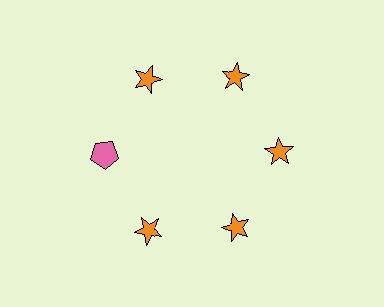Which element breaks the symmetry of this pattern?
The pink pentagon at roughly the 9 o'clock position breaks the symmetry. All other shapes are orange stars.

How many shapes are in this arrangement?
There are 6 shapes arranged in a ring pattern.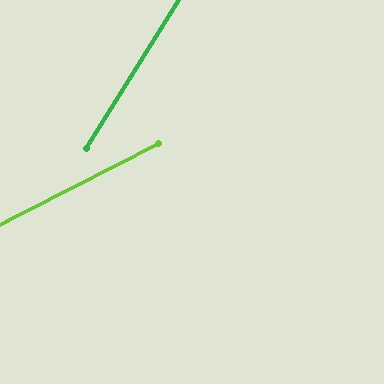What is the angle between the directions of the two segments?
Approximately 31 degrees.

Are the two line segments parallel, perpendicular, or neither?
Neither parallel nor perpendicular — they differ by about 31°.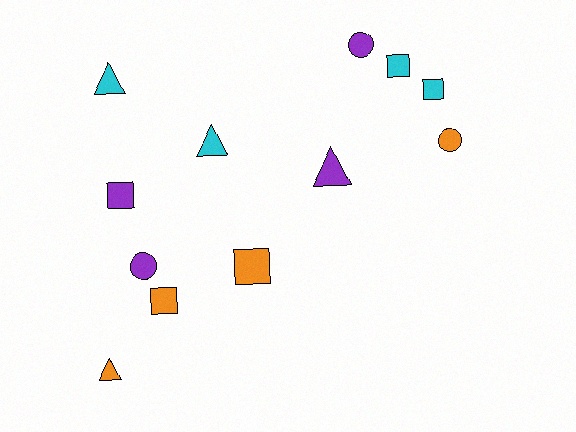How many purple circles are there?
There are 2 purple circles.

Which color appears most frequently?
Orange, with 4 objects.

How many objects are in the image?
There are 12 objects.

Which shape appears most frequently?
Square, with 5 objects.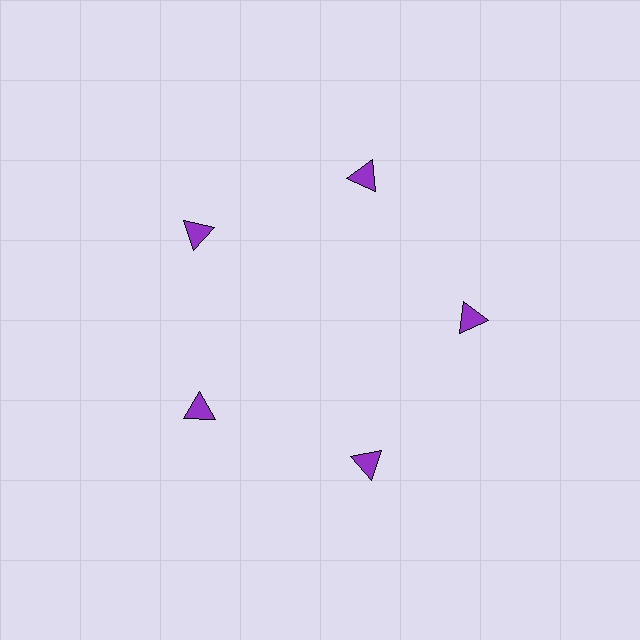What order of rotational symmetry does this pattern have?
This pattern has 5-fold rotational symmetry.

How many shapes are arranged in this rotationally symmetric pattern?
There are 5 shapes, arranged in 5 groups of 1.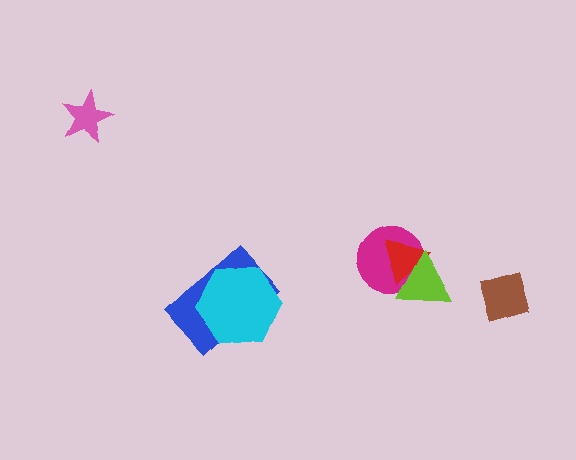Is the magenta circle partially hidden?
Yes, it is partially covered by another shape.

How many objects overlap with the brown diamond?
0 objects overlap with the brown diamond.